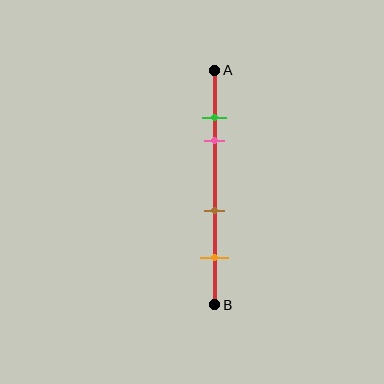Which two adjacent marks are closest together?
The green and pink marks are the closest adjacent pair.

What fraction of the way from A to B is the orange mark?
The orange mark is approximately 80% (0.8) of the way from A to B.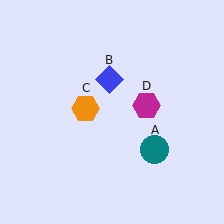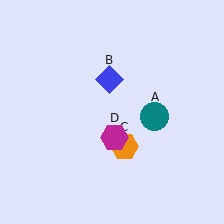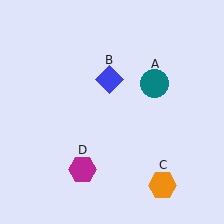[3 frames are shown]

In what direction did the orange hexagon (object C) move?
The orange hexagon (object C) moved down and to the right.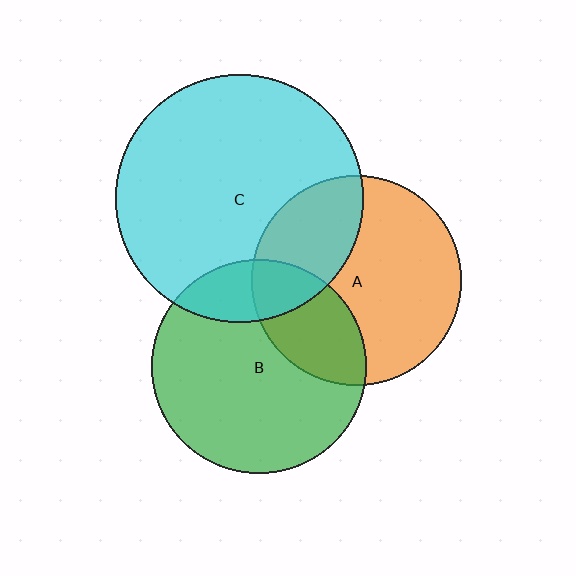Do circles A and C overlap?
Yes.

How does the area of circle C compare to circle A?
Approximately 1.4 times.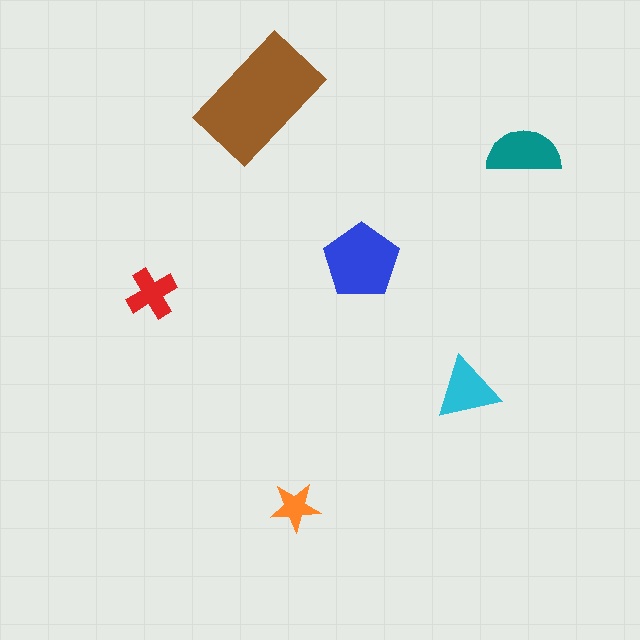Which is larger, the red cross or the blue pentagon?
The blue pentagon.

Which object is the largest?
The brown rectangle.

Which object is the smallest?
The orange star.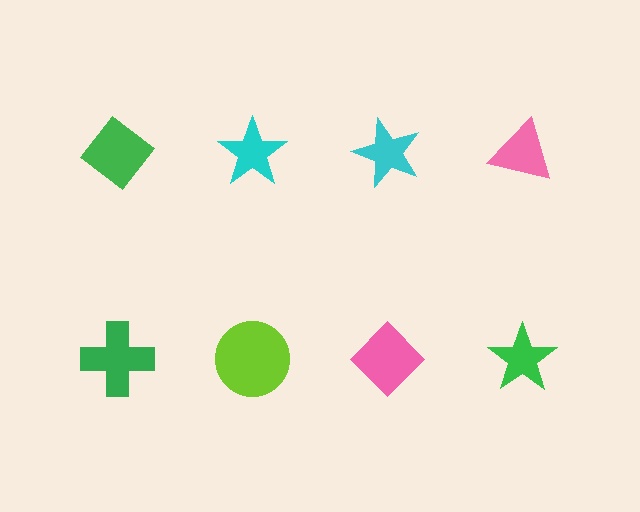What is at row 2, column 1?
A green cross.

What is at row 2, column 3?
A pink diamond.